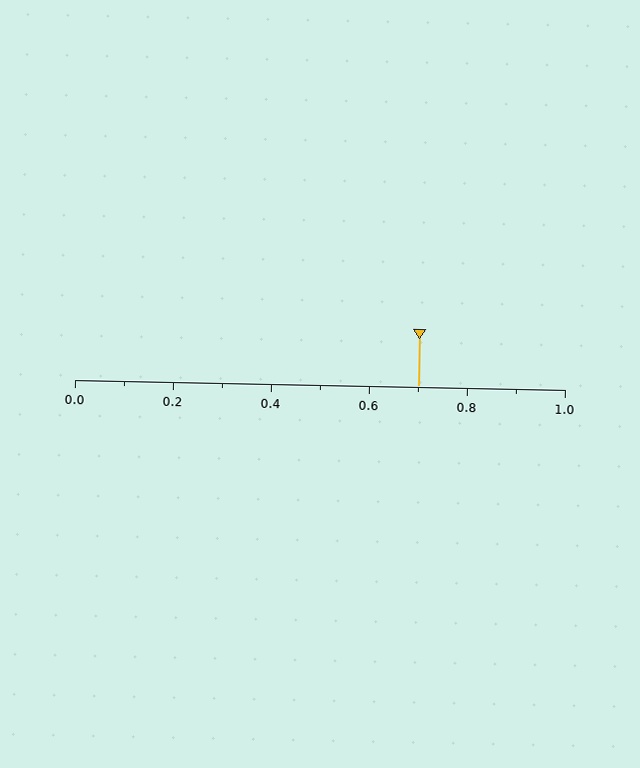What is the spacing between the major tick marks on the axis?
The major ticks are spaced 0.2 apart.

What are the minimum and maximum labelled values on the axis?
The axis runs from 0.0 to 1.0.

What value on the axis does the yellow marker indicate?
The marker indicates approximately 0.7.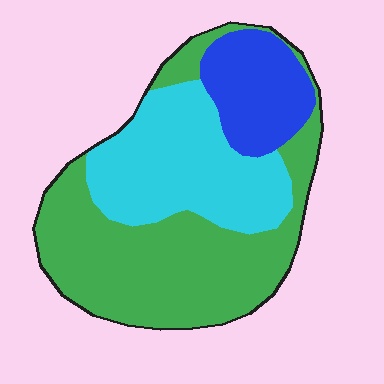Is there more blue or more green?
Green.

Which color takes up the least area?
Blue, at roughly 15%.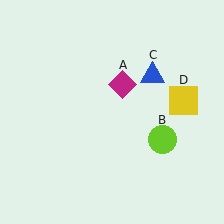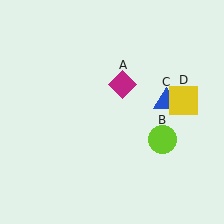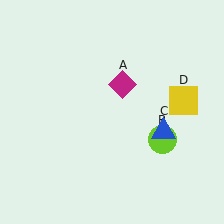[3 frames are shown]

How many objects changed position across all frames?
1 object changed position: blue triangle (object C).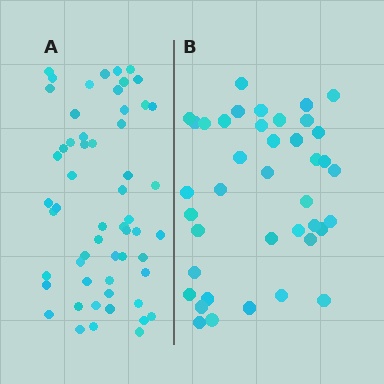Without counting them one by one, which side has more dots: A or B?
Region A (the left region) has more dots.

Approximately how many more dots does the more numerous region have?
Region A has approximately 15 more dots than region B.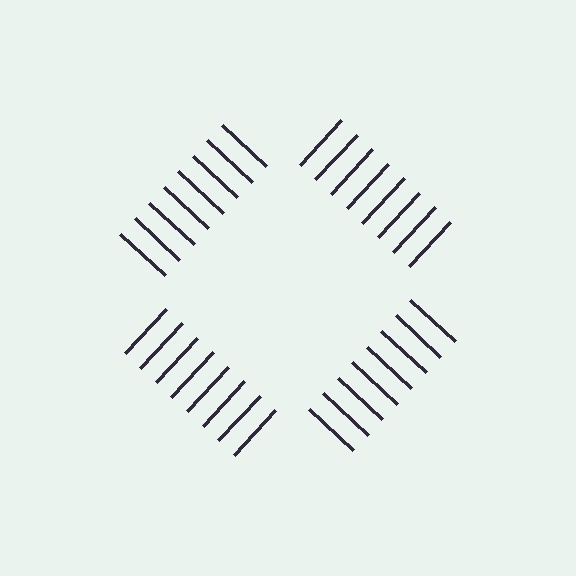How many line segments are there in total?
32 — 8 along each of the 4 edges.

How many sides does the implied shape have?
4 sides — the line-ends trace a square.